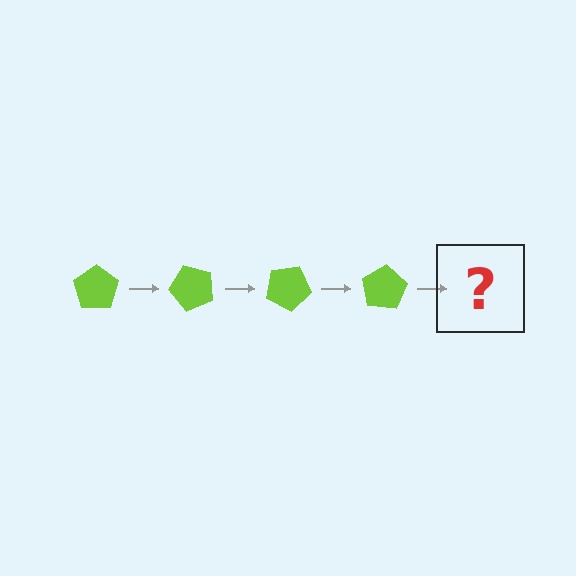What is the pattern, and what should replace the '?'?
The pattern is that the pentagon rotates 50 degrees each step. The '?' should be a lime pentagon rotated 200 degrees.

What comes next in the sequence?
The next element should be a lime pentagon rotated 200 degrees.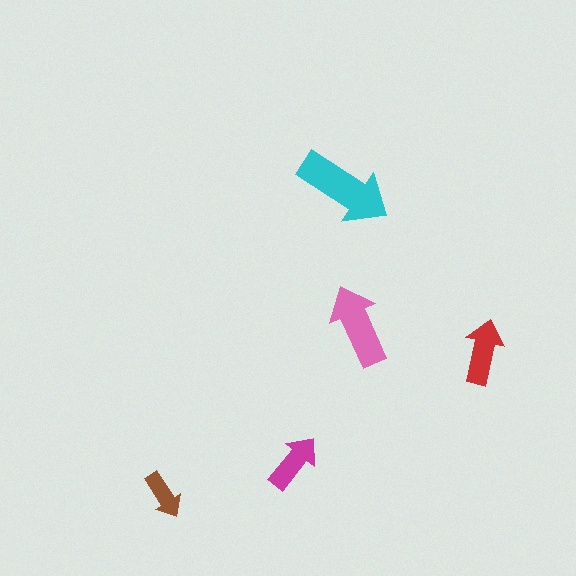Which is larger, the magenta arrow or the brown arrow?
The magenta one.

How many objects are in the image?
There are 5 objects in the image.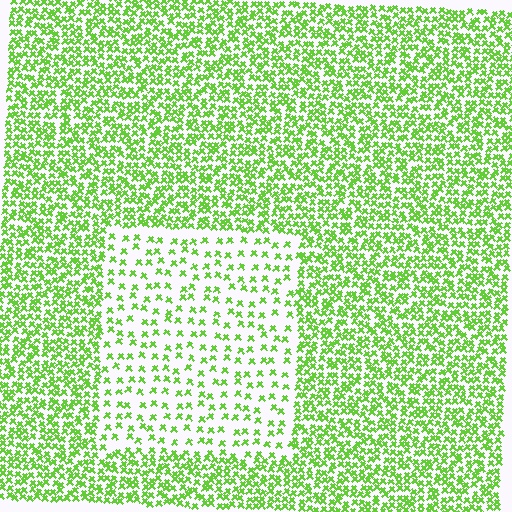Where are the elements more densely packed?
The elements are more densely packed outside the rectangle boundary.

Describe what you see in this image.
The image contains small lime elements arranged at two different densities. A rectangle-shaped region is visible where the elements are less densely packed than the surrounding area.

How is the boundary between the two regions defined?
The boundary is defined by a change in element density (approximately 2.5x ratio). All elements are the same color, size, and shape.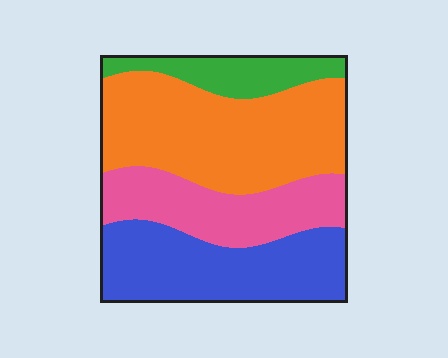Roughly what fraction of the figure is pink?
Pink covers roughly 20% of the figure.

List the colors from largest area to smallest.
From largest to smallest: orange, blue, pink, green.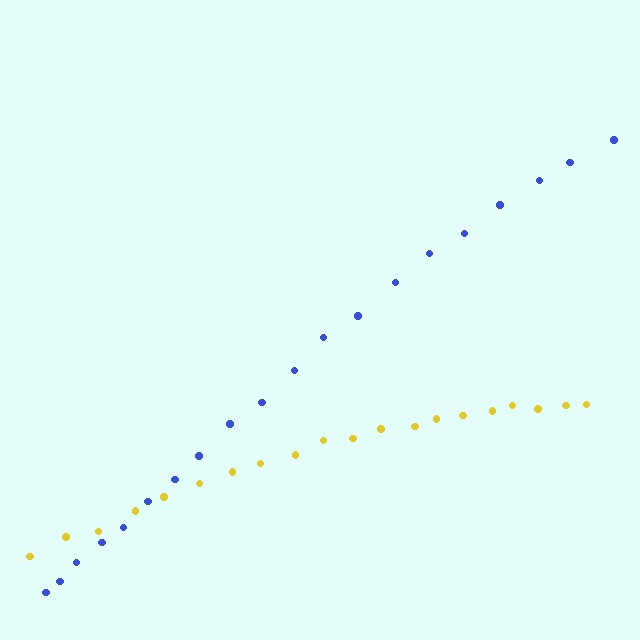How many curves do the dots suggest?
There are 2 distinct paths.